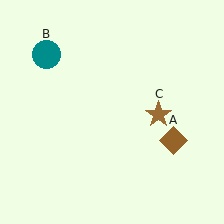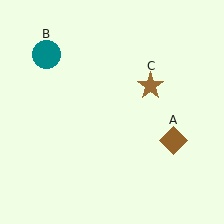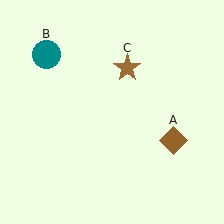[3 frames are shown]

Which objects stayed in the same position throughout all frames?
Brown diamond (object A) and teal circle (object B) remained stationary.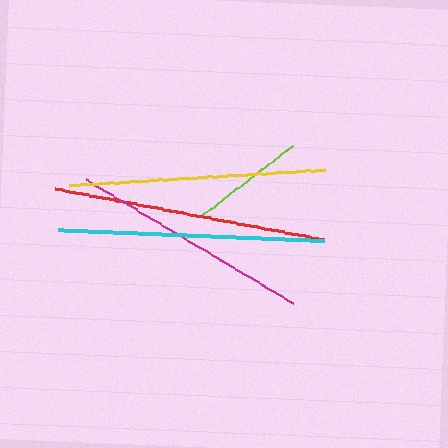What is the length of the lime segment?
The lime segment is approximately 114 pixels long.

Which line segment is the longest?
The red line is the longest at approximately 274 pixels.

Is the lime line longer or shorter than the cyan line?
The cyan line is longer than the lime line.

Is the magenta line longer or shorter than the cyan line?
The cyan line is longer than the magenta line.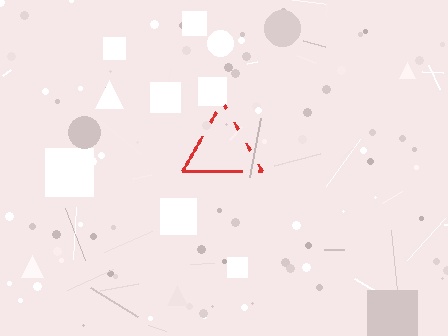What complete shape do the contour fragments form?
The contour fragments form a triangle.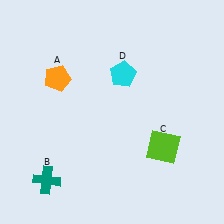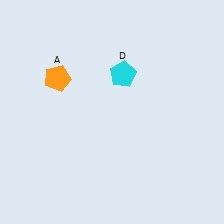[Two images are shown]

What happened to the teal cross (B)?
The teal cross (B) was removed in Image 2. It was in the bottom-left area of Image 1.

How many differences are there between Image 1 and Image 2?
There are 2 differences between the two images.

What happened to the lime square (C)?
The lime square (C) was removed in Image 2. It was in the bottom-right area of Image 1.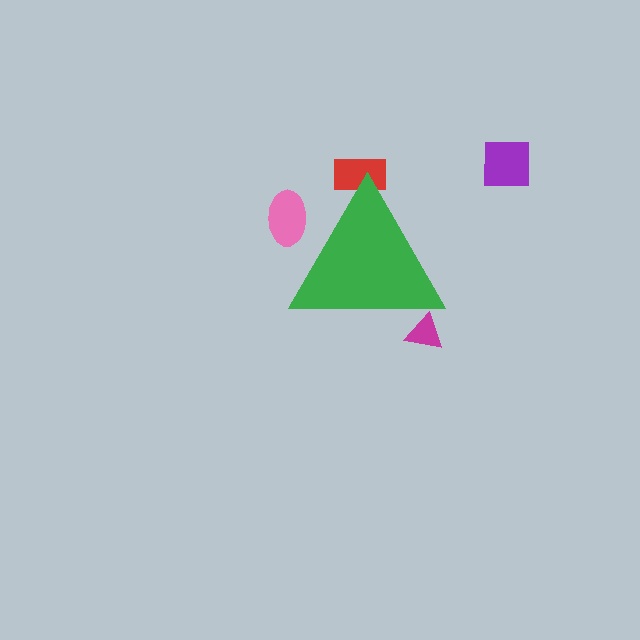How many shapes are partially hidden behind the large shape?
3 shapes are partially hidden.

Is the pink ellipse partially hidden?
Yes, the pink ellipse is partially hidden behind the green triangle.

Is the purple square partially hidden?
No, the purple square is fully visible.